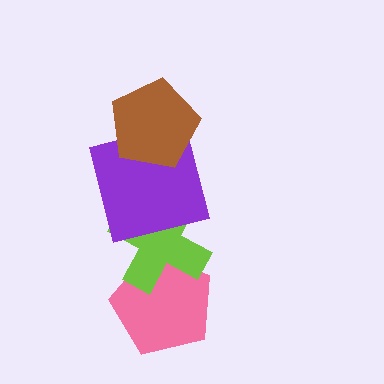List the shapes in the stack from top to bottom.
From top to bottom: the brown pentagon, the purple square, the lime cross, the pink pentagon.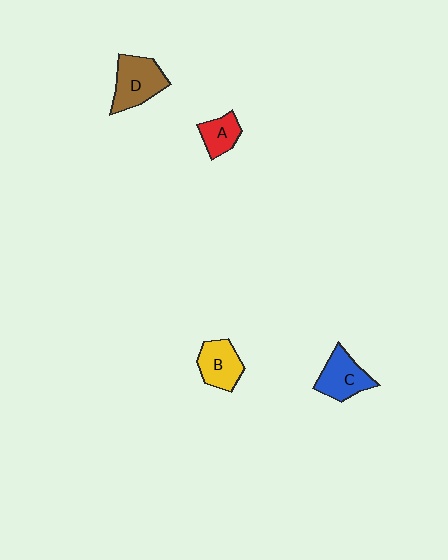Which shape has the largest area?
Shape D (brown).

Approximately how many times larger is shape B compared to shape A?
Approximately 1.4 times.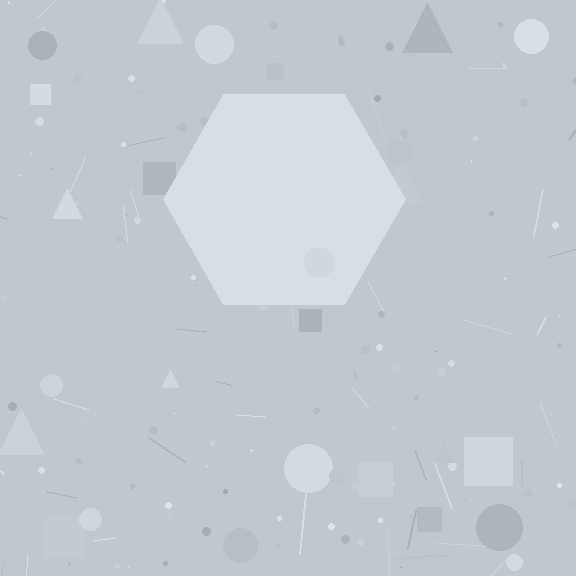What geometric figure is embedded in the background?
A hexagon is embedded in the background.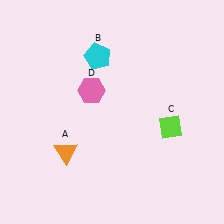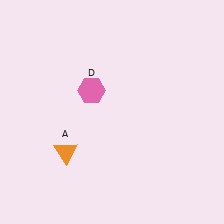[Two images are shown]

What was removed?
The cyan pentagon (B), the lime diamond (C) were removed in Image 2.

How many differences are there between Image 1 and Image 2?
There are 2 differences between the two images.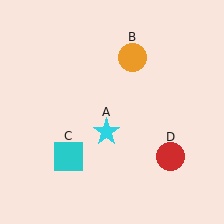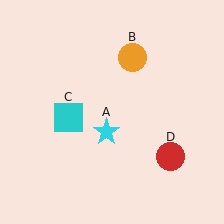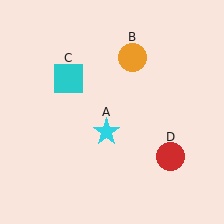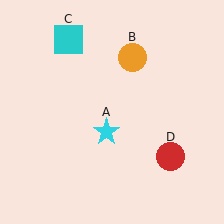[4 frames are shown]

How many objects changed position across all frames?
1 object changed position: cyan square (object C).